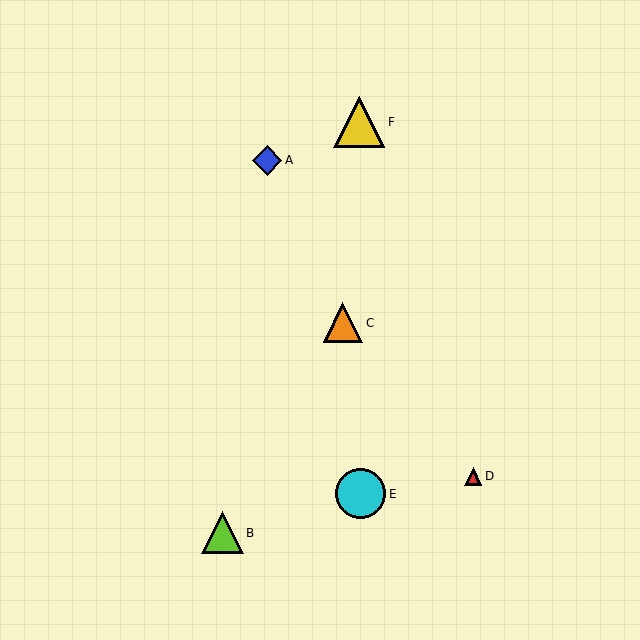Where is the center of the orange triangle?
The center of the orange triangle is at (343, 323).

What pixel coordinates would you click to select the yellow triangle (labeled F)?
Click at (359, 122) to select the yellow triangle F.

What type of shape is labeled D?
Shape D is a red triangle.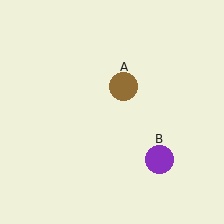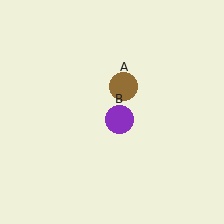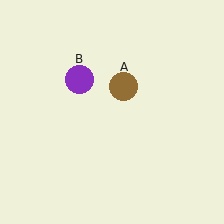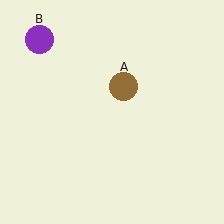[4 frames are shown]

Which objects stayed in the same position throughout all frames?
Brown circle (object A) remained stationary.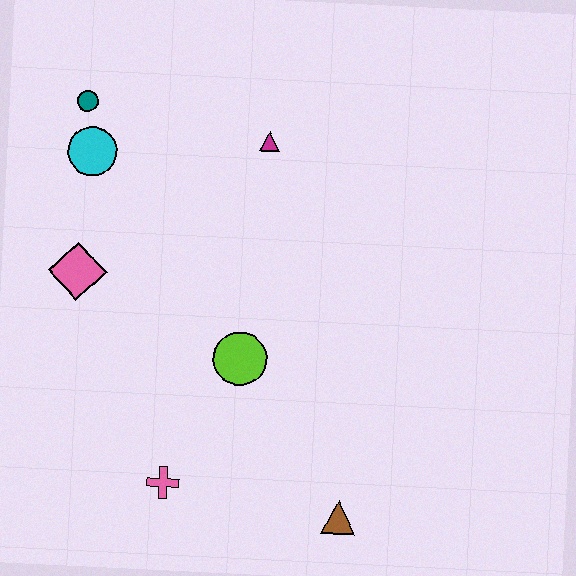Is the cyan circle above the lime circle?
Yes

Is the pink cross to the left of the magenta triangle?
Yes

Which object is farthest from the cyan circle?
The brown triangle is farthest from the cyan circle.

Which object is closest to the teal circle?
The cyan circle is closest to the teal circle.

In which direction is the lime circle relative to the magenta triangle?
The lime circle is below the magenta triangle.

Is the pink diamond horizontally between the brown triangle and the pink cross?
No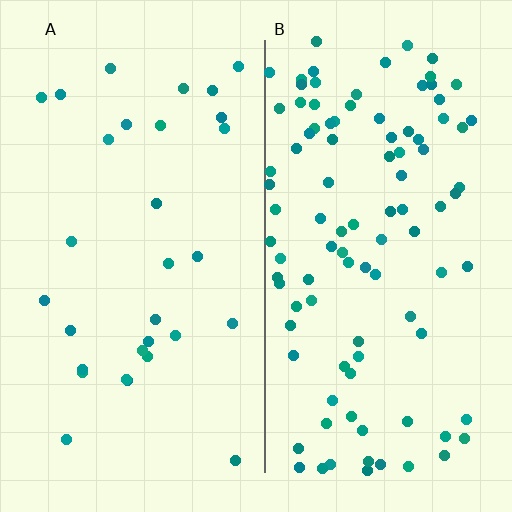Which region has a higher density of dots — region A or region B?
B (the right).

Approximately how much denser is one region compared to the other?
Approximately 3.4× — region B over region A.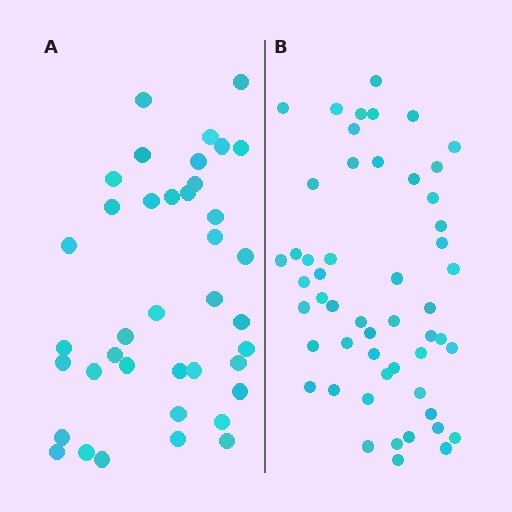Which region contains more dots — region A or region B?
Region B (the right region) has more dots.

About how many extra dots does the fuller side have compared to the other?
Region B has approximately 15 more dots than region A.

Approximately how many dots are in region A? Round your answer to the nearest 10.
About 40 dots. (The exact count is 39, which rounds to 40.)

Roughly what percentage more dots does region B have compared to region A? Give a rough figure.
About 35% more.